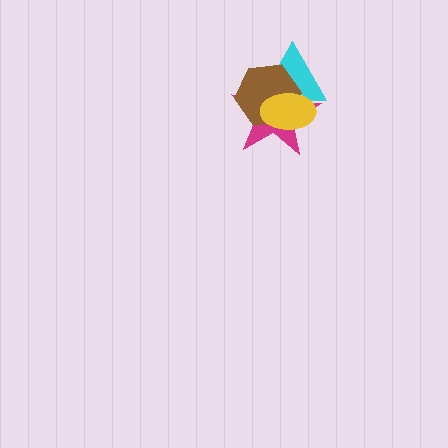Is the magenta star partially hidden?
Yes, it is partially covered by another shape.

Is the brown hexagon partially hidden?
Yes, it is partially covered by another shape.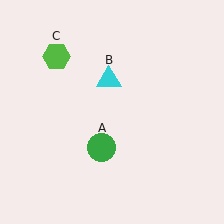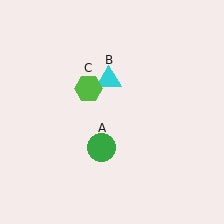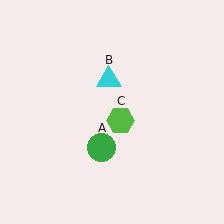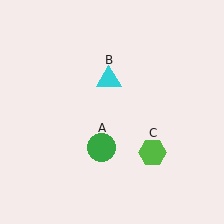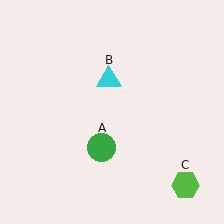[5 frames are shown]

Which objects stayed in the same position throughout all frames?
Green circle (object A) and cyan triangle (object B) remained stationary.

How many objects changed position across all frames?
1 object changed position: lime hexagon (object C).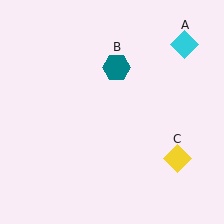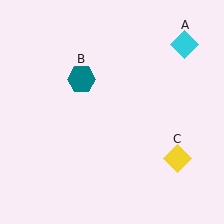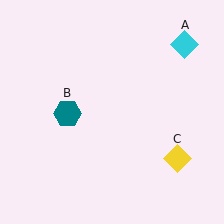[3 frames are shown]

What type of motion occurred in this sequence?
The teal hexagon (object B) rotated counterclockwise around the center of the scene.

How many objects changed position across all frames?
1 object changed position: teal hexagon (object B).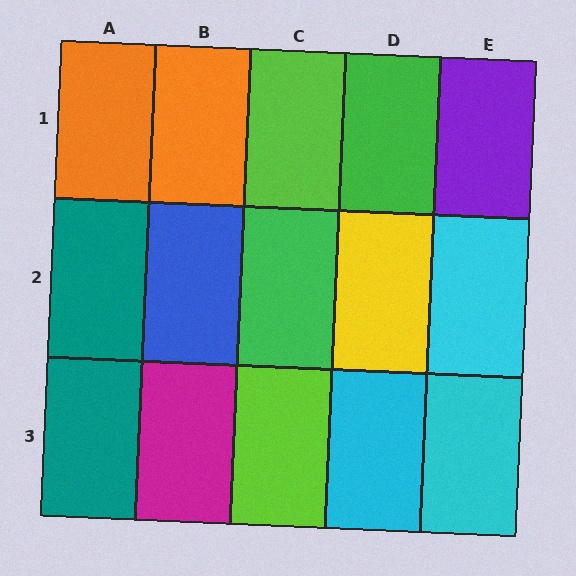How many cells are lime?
2 cells are lime.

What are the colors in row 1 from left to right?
Orange, orange, lime, green, purple.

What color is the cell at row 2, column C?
Green.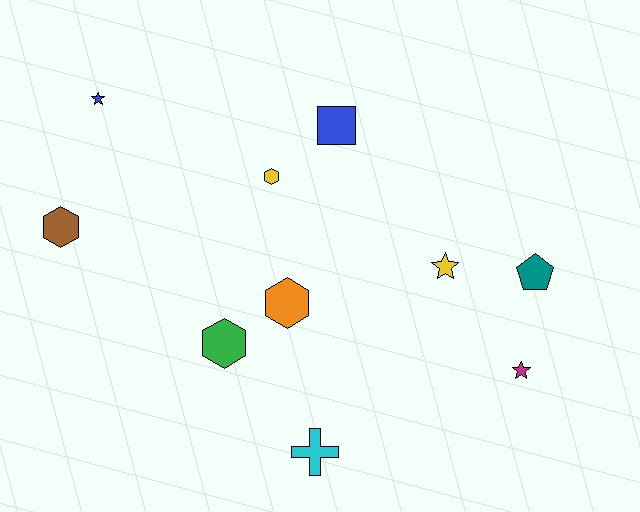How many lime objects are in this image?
There are no lime objects.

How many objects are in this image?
There are 10 objects.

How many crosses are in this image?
There is 1 cross.